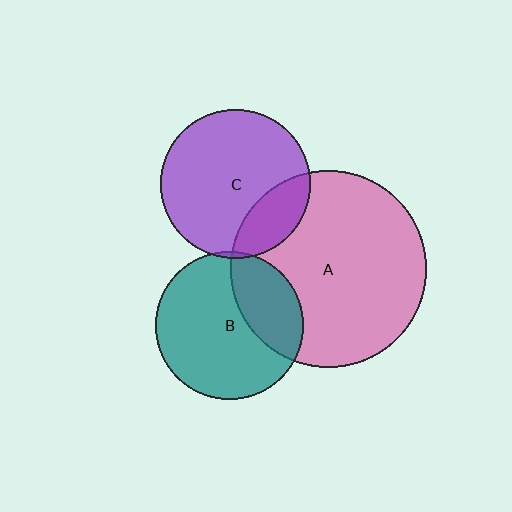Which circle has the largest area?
Circle A (pink).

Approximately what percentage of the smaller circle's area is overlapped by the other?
Approximately 20%.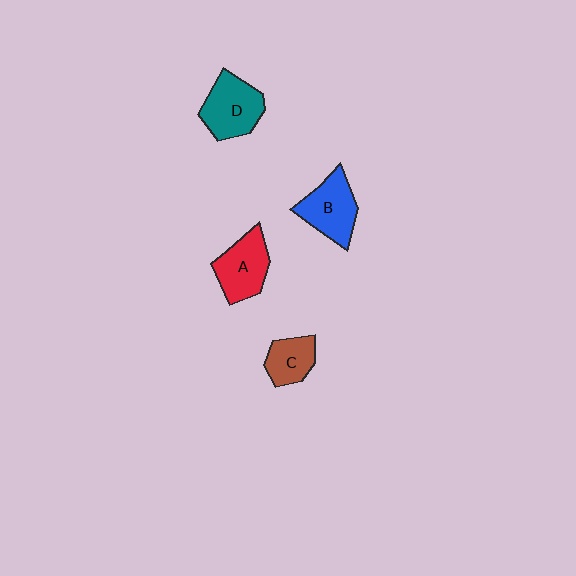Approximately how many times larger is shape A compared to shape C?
Approximately 1.4 times.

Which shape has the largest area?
Shape D (teal).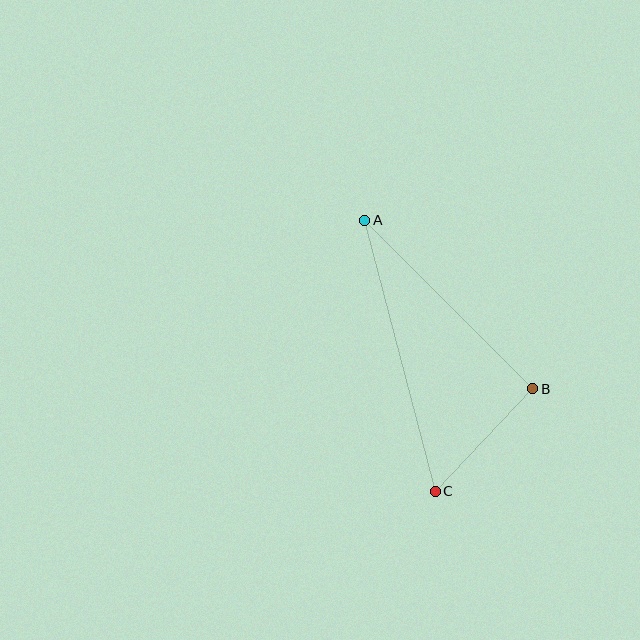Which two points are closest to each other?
Points B and C are closest to each other.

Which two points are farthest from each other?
Points A and C are farthest from each other.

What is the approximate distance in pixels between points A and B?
The distance between A and B is approximately 238 pixels.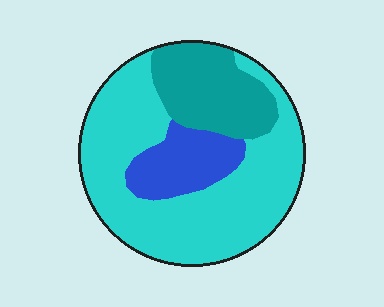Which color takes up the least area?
Blue, at roughly 15%.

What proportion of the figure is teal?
Teal takes up about one fifth (1/5) of the figure.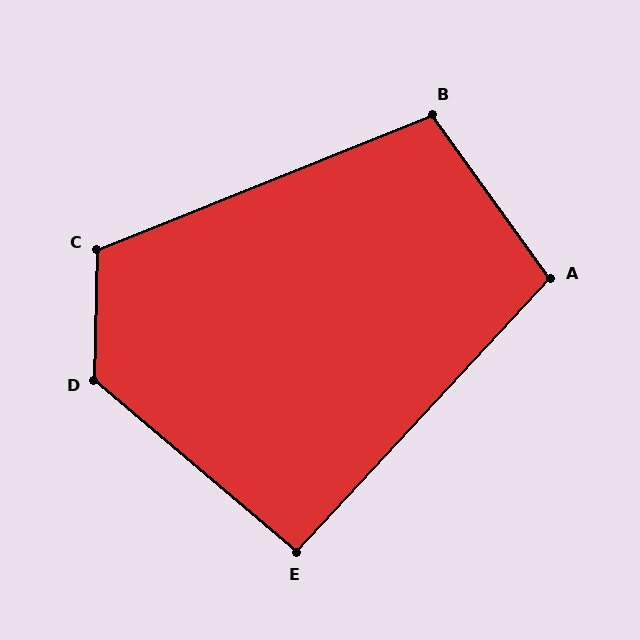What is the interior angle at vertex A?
Approximately 102 degrees (obtuse).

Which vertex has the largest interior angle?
D, at approximately 129 degrees.